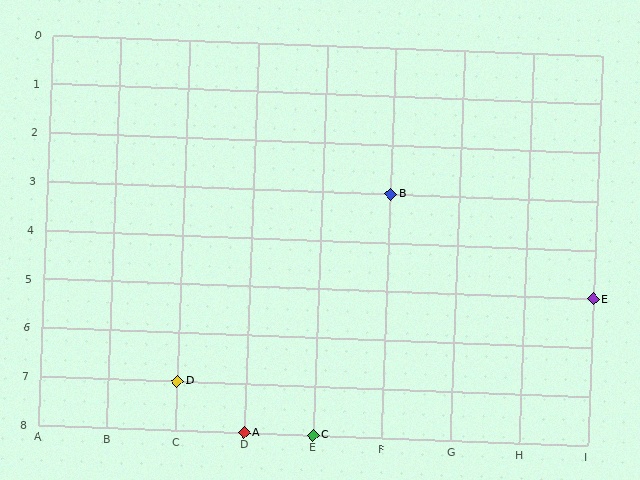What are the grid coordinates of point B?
Point B is at grid coordinates (F, 3).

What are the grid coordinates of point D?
Point D is at grid coordinates (C, 7).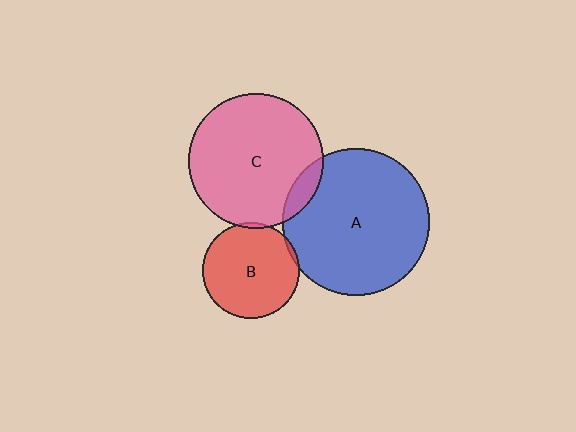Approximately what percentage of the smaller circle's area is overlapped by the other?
Approximately 10%.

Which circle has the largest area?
Circle A (blue).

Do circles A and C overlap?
Yes.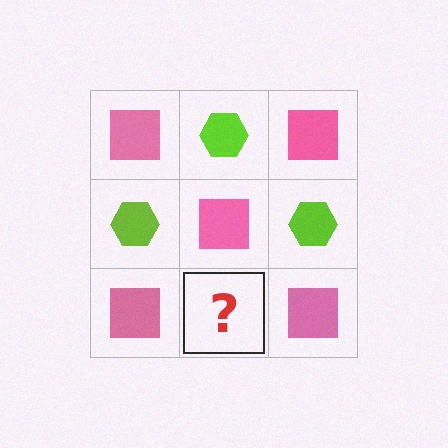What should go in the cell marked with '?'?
The missing cell should contain a lime hexagon.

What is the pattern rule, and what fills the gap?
The rule is that it alternates pink square and lime hexagon in a checkerboard pattern. The gap should be filled with a lime hexagon.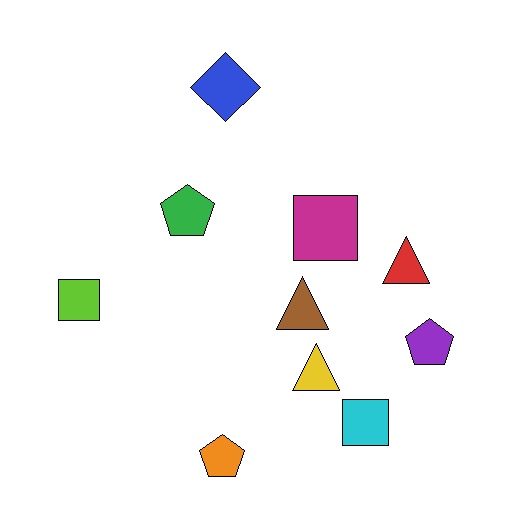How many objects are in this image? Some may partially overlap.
There are 10 objects.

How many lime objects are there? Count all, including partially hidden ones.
There is 1 lime object.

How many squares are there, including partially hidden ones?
There are 3 squares.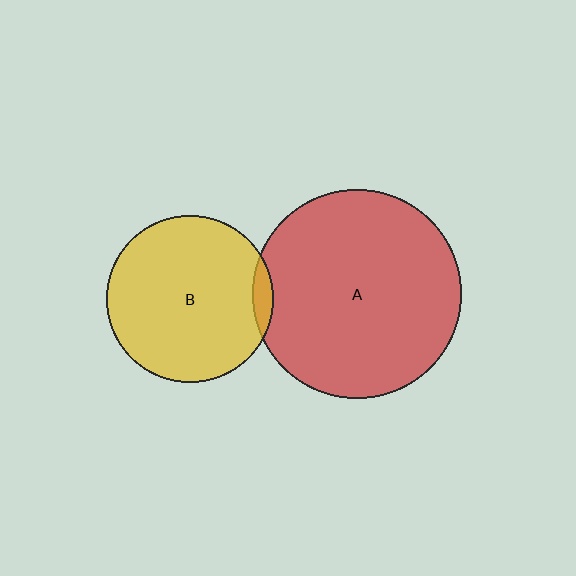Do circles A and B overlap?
Yes.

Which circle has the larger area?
Circle A (red).